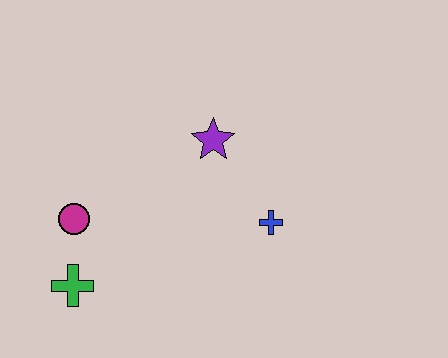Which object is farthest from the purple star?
The green cross is farthest from the purple star.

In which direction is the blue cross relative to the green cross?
The blue cross is to the right of the green cross.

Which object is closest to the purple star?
The blue cross is closest to the purple star.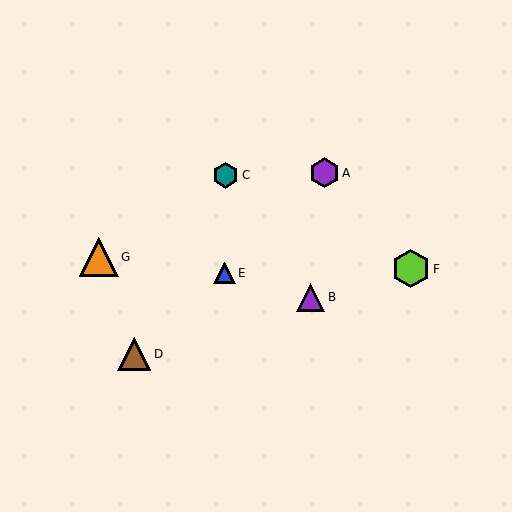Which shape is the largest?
The orange triangle (labeled G) is the largest.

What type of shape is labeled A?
Shape A is a purple hexagon.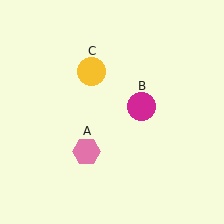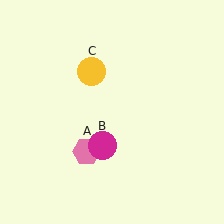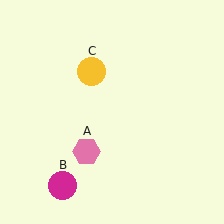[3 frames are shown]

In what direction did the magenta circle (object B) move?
The magenta circle (object B) moved down and to the left.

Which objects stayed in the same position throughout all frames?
Pink hexagon (object A) and yellow circle (object C) remained stationary.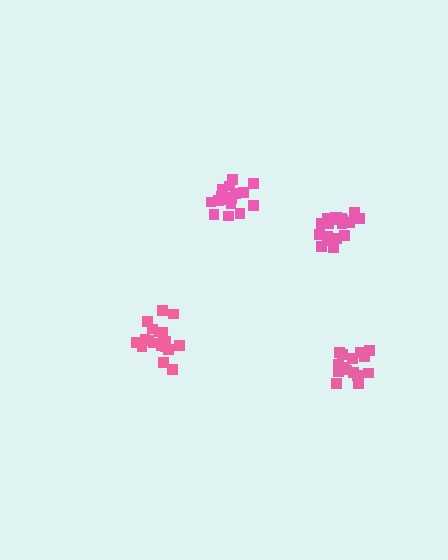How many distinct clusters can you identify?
There are 4 distinct clusters.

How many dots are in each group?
Group 1: 20 dots, Group 2: 17 dots, Group 3: 15 dots, Group 4: 19 dots (71 total).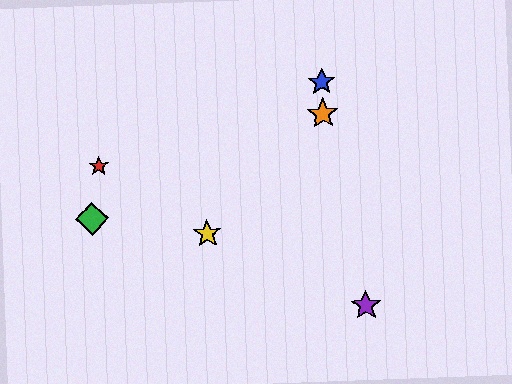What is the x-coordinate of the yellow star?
The yellow star is at x≈207.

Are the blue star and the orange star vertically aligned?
Yes, both are at x≈322.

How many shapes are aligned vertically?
2 shapes (the blue star, the orange star) are aligned vertically.